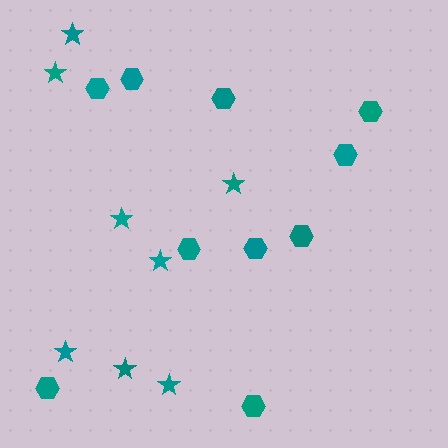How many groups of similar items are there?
There are 2 groups: one group of stars (8) and one group of hexagons (10).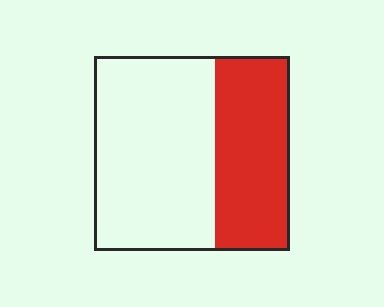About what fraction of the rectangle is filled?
About three eighths (3/8).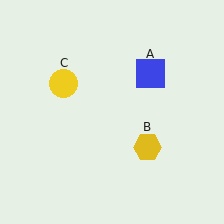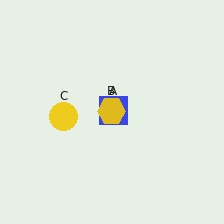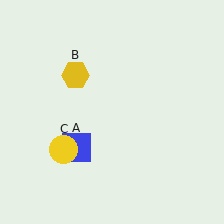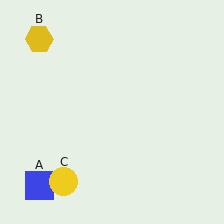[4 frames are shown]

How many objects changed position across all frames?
3 objects changed position: blue square (object A), yellow hexagon (object B), yellow circle (object C).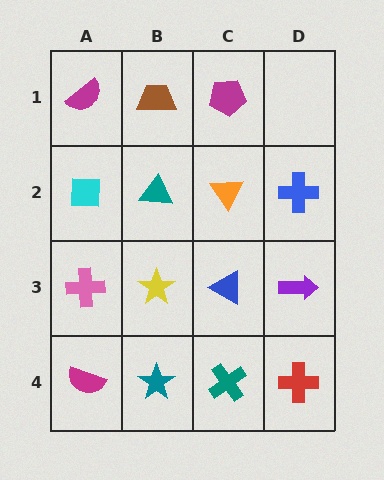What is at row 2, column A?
A cyan square.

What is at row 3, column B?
A yellow star.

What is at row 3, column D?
A purple arrow.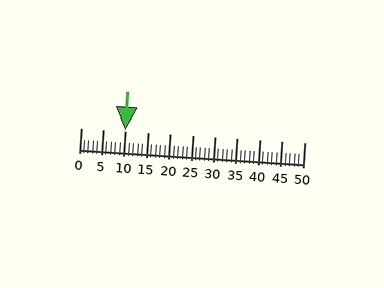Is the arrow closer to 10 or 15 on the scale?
The arrow is closer to 10.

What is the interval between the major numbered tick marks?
The major tick marks are spaced 5 units apart.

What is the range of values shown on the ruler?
The ruler shows values from 0 to 50.